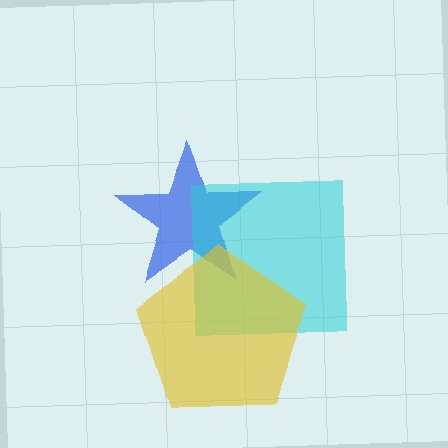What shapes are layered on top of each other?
The layered shapes are: a blue star, a cyan square, a yellow pentagon.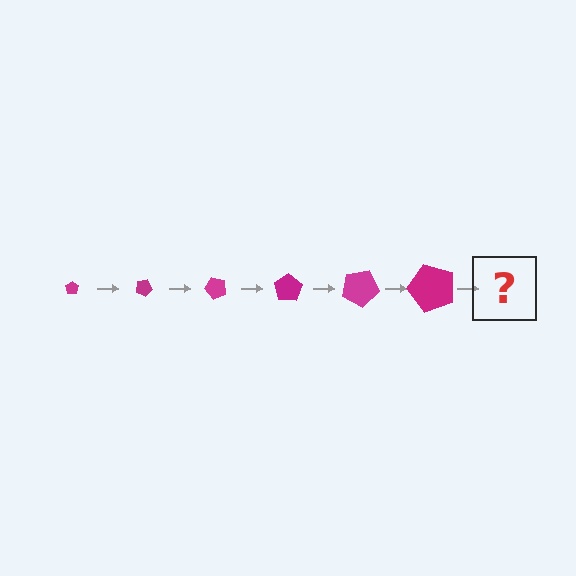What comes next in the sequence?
The next element should be a pentagon, larger than the previous one and rotated 150 degrees from the start.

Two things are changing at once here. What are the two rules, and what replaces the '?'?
The two rules are that the pentagon grows larger each step and it rotates 25 degrees each step. The '?' should be a pentagon, larger than the previous one and rotated 150 degrees from the start.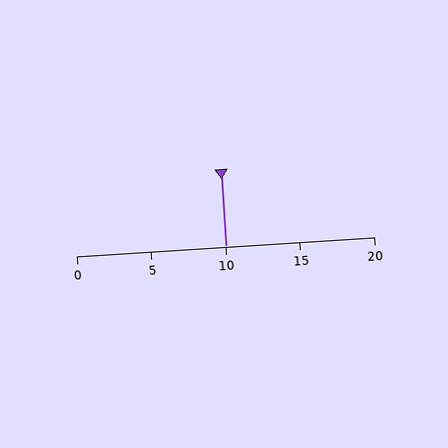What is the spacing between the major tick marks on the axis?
The major ticks are spaced 5 apart.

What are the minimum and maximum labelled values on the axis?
The axis runs from 0 to 20.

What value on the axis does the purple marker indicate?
The marker indicates approximately 10.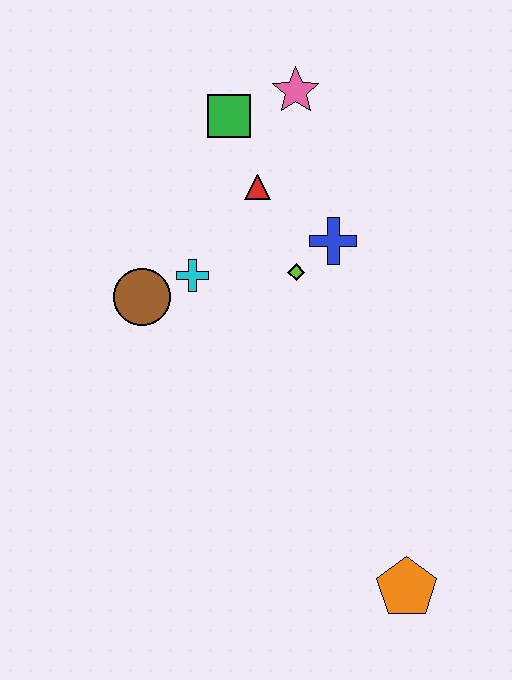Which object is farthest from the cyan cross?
The orange pentagon is farthest from the cyan cross.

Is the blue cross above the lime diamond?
Yes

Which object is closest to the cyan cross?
The brown circle is closest to the cyan cross.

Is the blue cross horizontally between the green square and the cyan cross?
No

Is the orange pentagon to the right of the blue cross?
Yes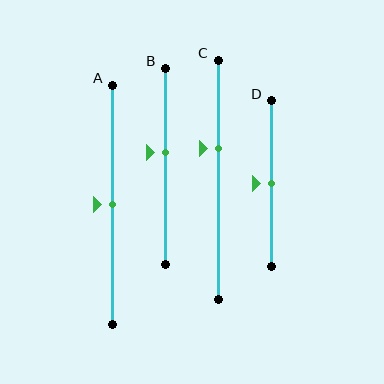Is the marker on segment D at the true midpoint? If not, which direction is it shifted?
Yes, the marker on segment D is at the true midpoint.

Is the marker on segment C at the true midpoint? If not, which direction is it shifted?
No, the marker on segment C is shifted upward by about 13% of the segment length.